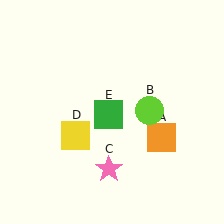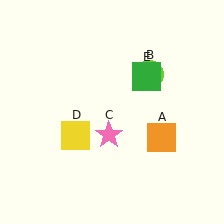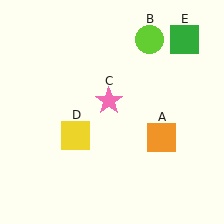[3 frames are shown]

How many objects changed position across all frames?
3 objects changed position: lime circle (object B), pink star (object C), green square (object E).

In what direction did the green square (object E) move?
The green square (object E) moved up and to the right.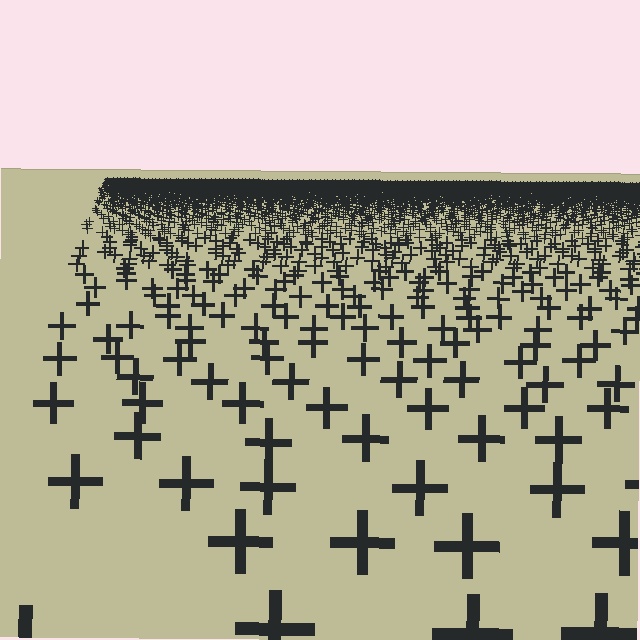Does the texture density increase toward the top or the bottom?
Density increases toward the top.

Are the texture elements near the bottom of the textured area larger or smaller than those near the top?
Larger. Near the bottom, elements are closer to the viewer and appear at a bigger on-screen size.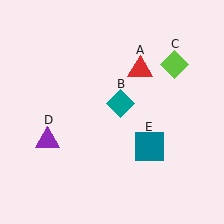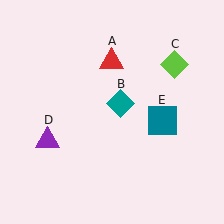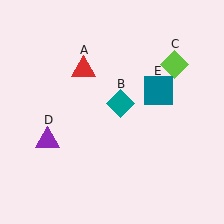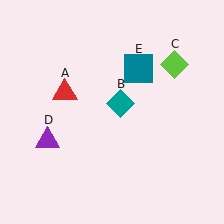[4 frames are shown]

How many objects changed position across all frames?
2 objects changed position: red triangle (object A), teal square (object E).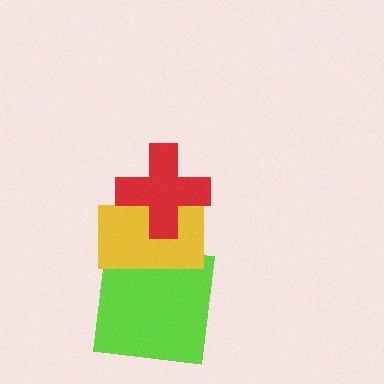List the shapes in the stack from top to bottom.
From top to bottom: the red cross, the yellow rectangle, the lime square.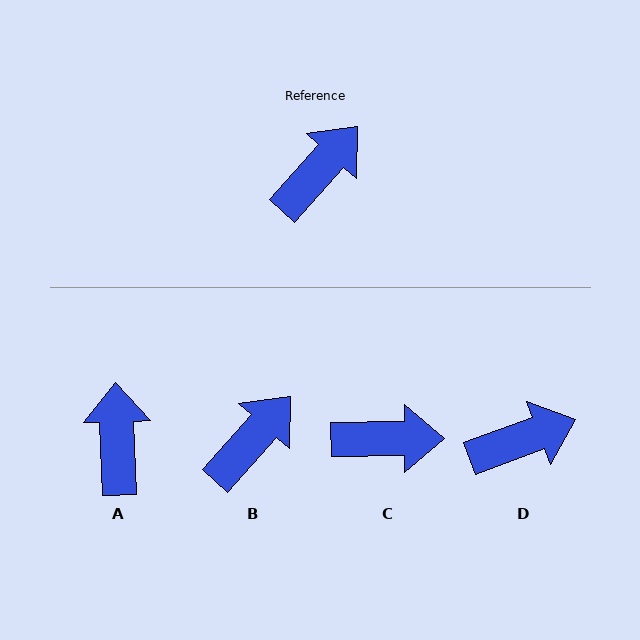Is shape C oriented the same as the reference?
No, it is off by about 48 degrees.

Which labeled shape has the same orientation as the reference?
B.